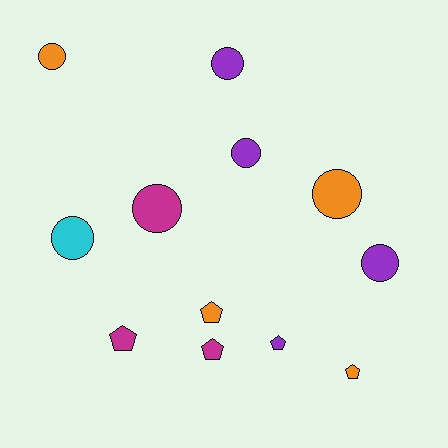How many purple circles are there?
There are 3 purple circles.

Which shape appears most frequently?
Circle, with 7 objects.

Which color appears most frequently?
Orange, with 4 objects.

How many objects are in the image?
There are 12 objects.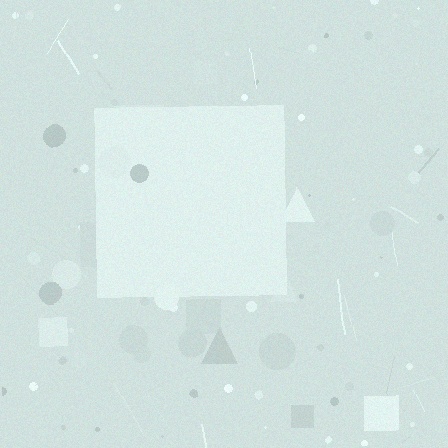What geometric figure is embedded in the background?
A square is embedded in the background.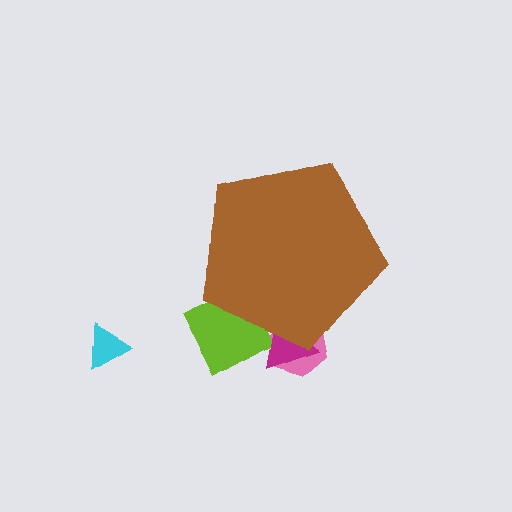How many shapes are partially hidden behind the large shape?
3 shapes are partially hidden.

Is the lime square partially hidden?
Yes, the lime square is partially hidden behind the brown pentagon.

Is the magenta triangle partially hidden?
Yes, the magenta triangle is partially hidden behind the brown pentagon.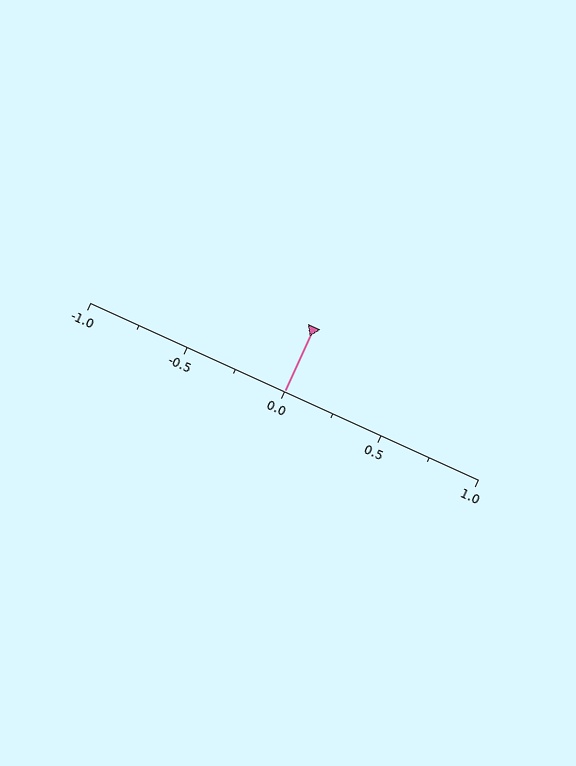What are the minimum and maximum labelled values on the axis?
The axis runs from -1.0 to 1.0.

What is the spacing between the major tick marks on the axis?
The major ticks are spaced 0.5 apart.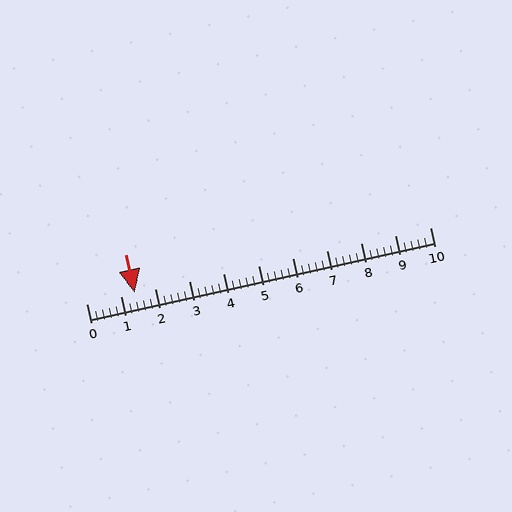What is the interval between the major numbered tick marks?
The major tick marks are spaced 1 units apart.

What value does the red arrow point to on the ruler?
The red arrow points to approximately 1.4.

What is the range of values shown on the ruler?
The ruler shows values from 0 to 10.